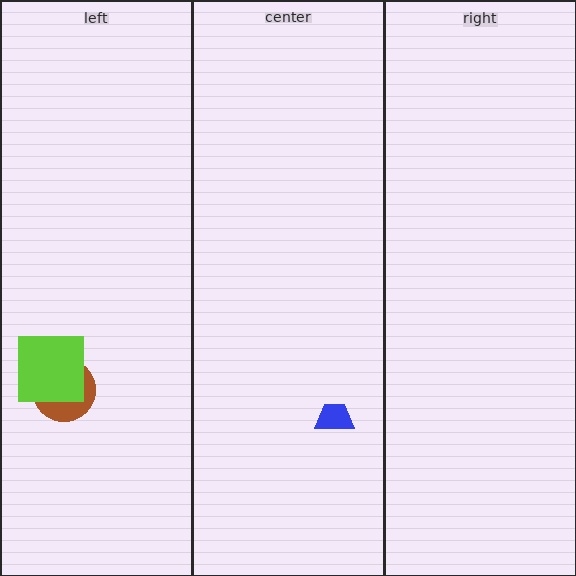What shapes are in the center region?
The blue trapezoid.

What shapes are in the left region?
The brown circle, the lime square.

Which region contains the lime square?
The left region.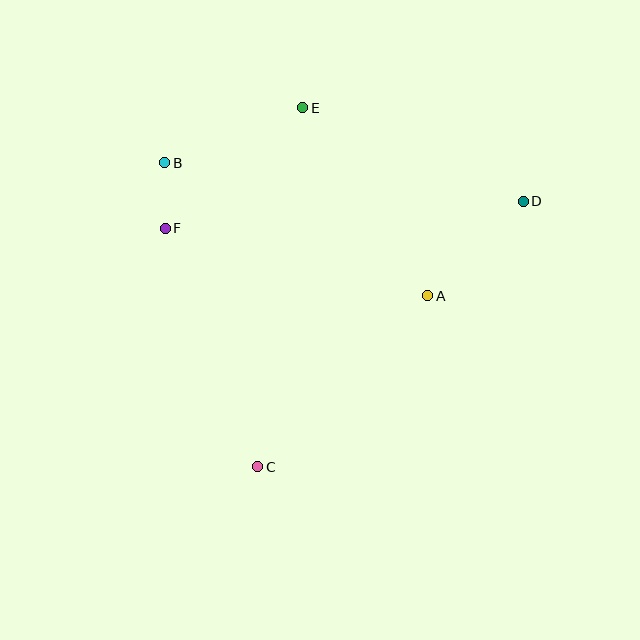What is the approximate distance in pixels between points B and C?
The distance between B and C is approximately 318 pixels.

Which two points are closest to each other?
Points B and F are closest to each other.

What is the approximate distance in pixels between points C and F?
The distance between C and F is approximately 256 pixels.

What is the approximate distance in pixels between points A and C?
The distance between A and C is approximately 241 pixels.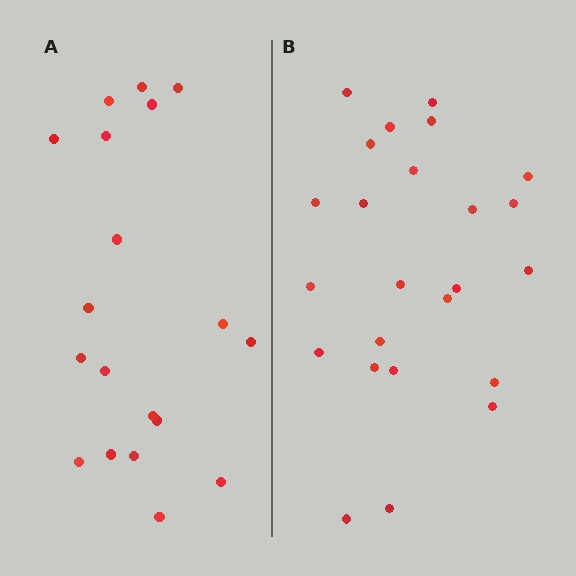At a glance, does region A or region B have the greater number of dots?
Region B (the right region) has more dots.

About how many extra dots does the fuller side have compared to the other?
Region B has about 5 more dots than region A.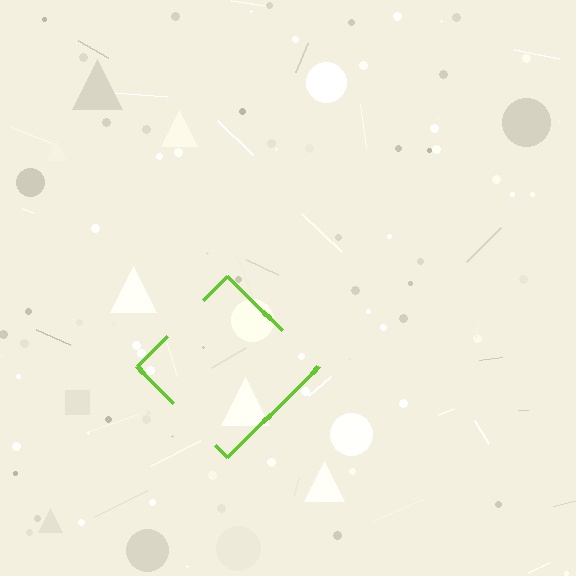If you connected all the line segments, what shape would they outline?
They would outline a diamond.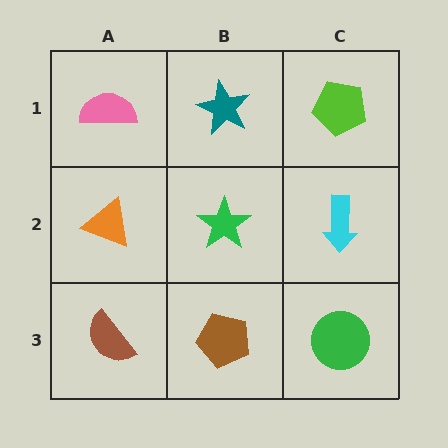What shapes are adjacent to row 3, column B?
A green star (row 2, column B), a brown semicircle (row 3, column A), a green circle (row 3, column C).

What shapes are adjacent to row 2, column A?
A pink semicircle (row 1, column A), a brown semicircle (row 3, column A), a green star (row 2, column B).